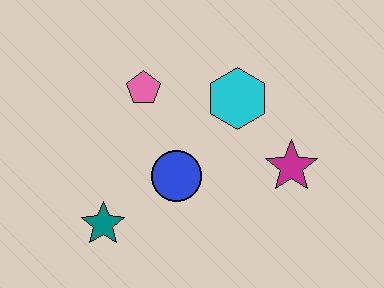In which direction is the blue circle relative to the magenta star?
The blue circle is to the left of the magenta star.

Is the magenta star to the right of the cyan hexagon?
Yes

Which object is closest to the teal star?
The blue circle is closest to the teal star.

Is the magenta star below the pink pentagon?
Yes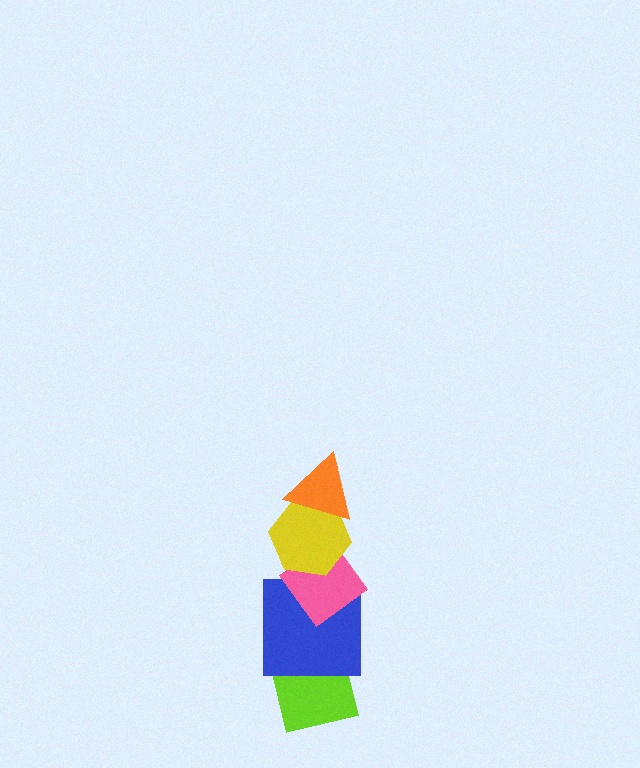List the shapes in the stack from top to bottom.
From top to bottom: the orange triangle, the yellow hexagon, the pink diamond, the blue square, the lime square.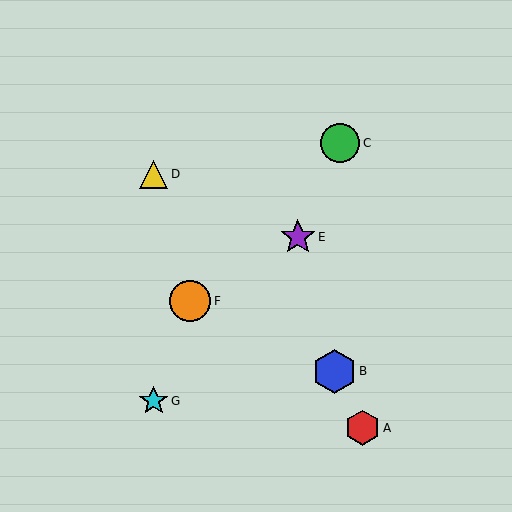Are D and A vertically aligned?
No, D is at x≈154 and A is at x≈363.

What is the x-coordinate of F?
Object F is at x≈190.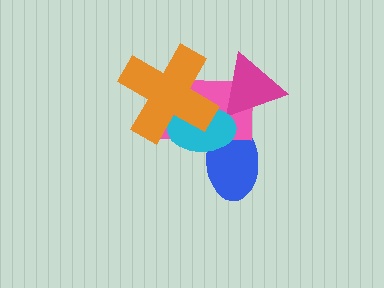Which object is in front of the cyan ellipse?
The orange cross is in front of the cyan ellipse.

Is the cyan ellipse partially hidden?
Yes, it is partially covered by another shape.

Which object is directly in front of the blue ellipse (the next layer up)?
The pink rectangle is directly in front of the blue ellipse.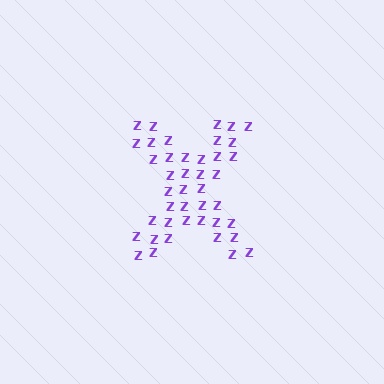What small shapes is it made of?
It is made of small letter Z's.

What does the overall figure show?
The overall figure shows the letter X.